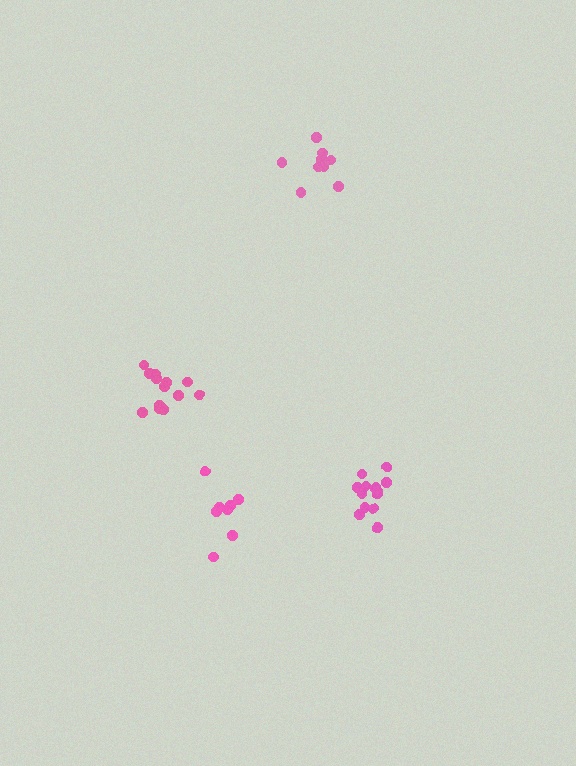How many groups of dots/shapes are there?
There are 4 groups.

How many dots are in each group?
Group 1: 9 dots, Group 2: 13 dots, Group 3: 13 dots, Group 4: 10 dots (45 total).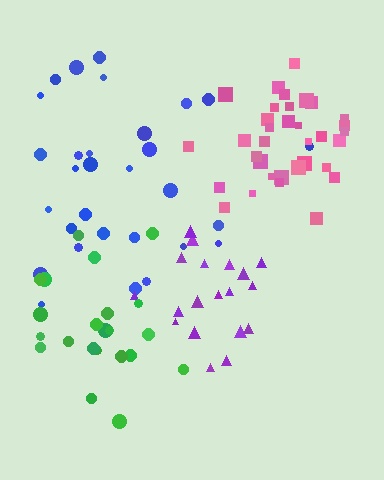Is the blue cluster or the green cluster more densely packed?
Blue.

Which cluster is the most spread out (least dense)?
Green.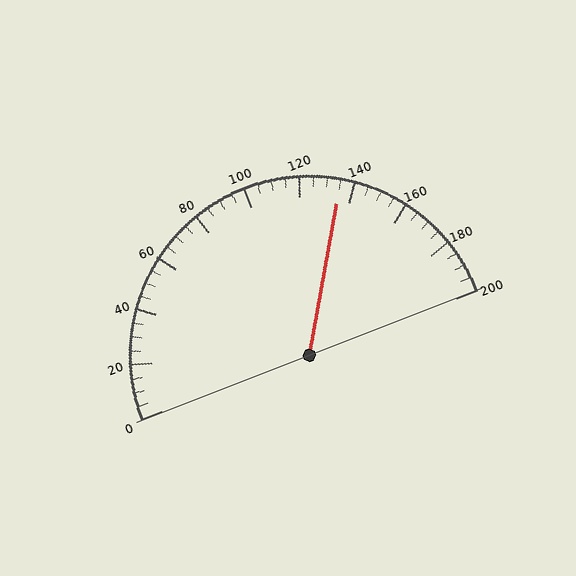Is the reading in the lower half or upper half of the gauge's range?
The reading is in the upper half of the range (0 to 200).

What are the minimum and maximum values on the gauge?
The gauge ranges from 0 to 200.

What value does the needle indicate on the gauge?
The needle indicates approximately 135.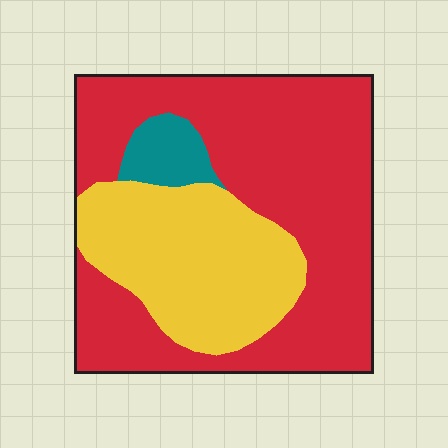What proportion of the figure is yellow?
Yellow covers around 30% of the figure.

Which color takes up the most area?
Red, at roughly 65%.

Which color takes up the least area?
Teal, at roughly 5%.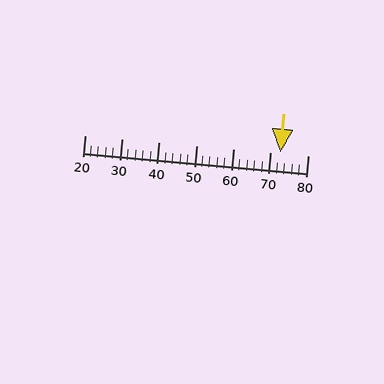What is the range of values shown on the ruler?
The ruler shows values from 20 to 80.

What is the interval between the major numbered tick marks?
The major tick marks are spaced 10 units apart.